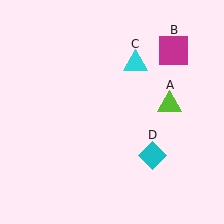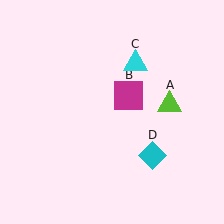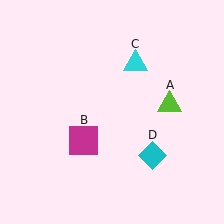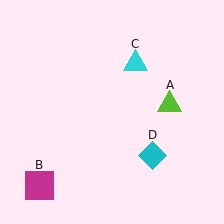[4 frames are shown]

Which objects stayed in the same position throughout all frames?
Lime triangle (object A) and cyan triangle (object C) and cyan diamond (object D) remained stationary.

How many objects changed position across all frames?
1 object changed position: magenta square (object B).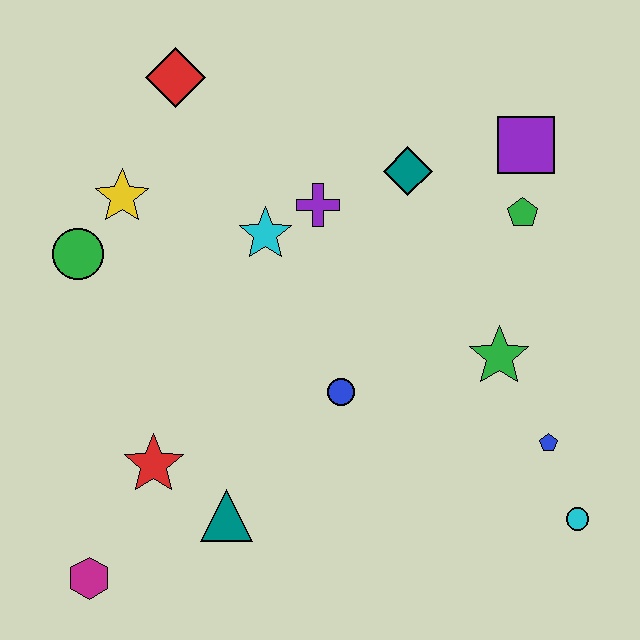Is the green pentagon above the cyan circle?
Yes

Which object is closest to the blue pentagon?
The cyan circle is closest to the blue pentagon.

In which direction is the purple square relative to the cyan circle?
The purple square is above the cyan circle.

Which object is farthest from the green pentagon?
The magenta hexagon is farthest from the green pentagon.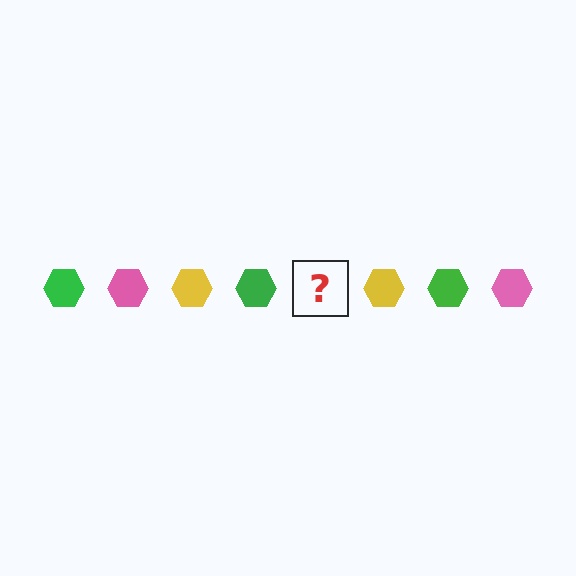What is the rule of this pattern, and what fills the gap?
The rule is that the pattern cycles through green, pink, yellow hexagons. The gap should be filled with a pink hexagon.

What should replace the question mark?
The question mark should be replaced with a pink hexagon.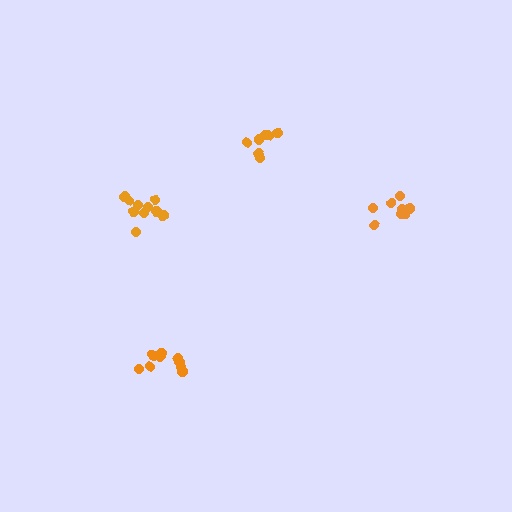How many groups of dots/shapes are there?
There are 4 groups.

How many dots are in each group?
Group 1: 8 dots, Group 2: 10 dots, Group 3: 10 dots, Group 4: 9 dots (37 total).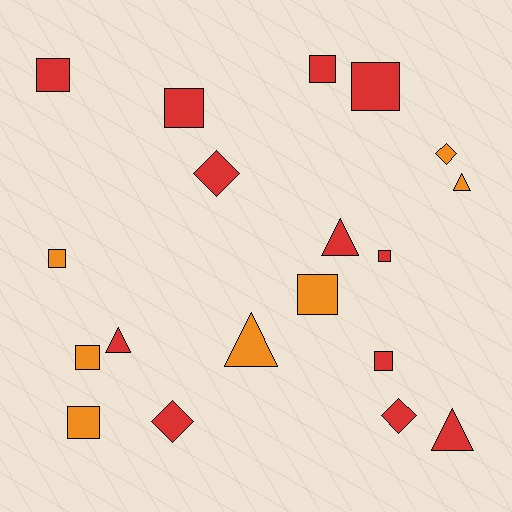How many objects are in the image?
There are 19 objects.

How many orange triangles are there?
There are 2 orange triangles.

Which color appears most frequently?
Red, with 12 objects.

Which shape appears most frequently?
Square, with 10 objects.